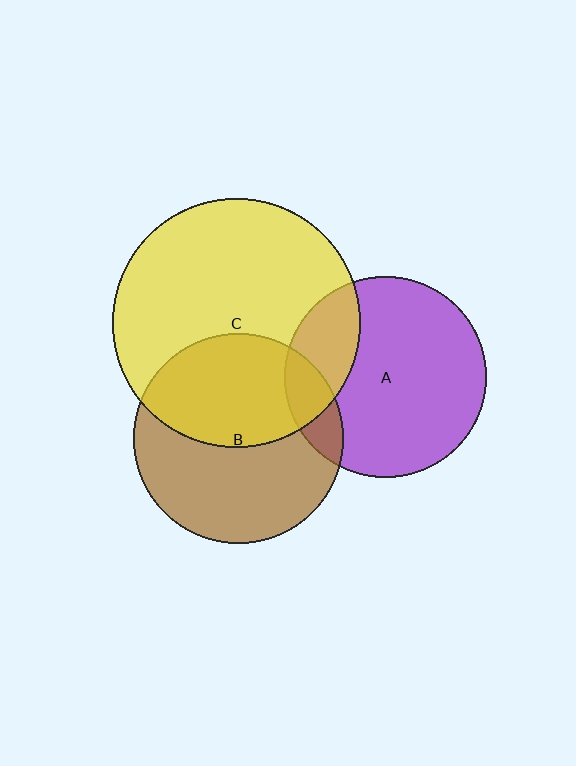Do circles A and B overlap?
Yes.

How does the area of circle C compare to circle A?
Approximately 1.5 times.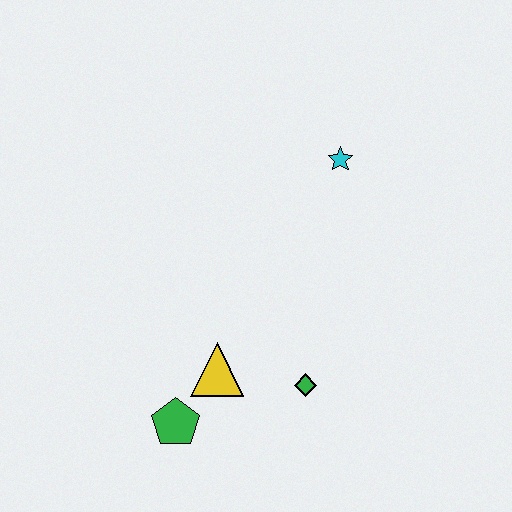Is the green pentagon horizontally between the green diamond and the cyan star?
No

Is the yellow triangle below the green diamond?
No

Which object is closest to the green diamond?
The yellow triangle is closest to the green diamond.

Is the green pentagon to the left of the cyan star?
Yes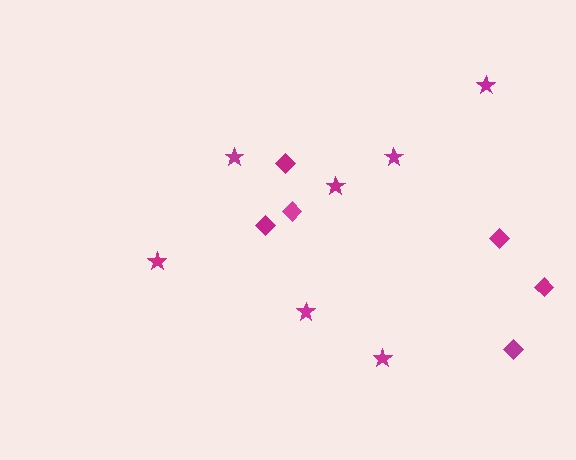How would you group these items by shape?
There are 2 groups: one group of stars (7) and one group of diamonds (6).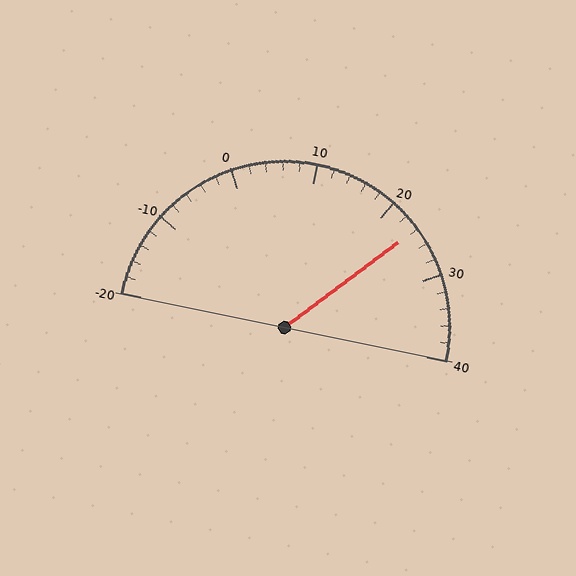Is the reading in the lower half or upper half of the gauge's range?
The reading is in the upper half of the range (-20 to 40).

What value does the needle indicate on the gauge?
The needle indicates approximately 24.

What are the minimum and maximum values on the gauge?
The gauge ranges from -20 to 40.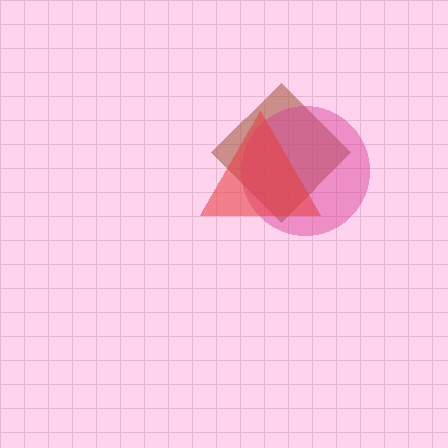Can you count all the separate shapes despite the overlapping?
Yes, there are 3 separate shapes.